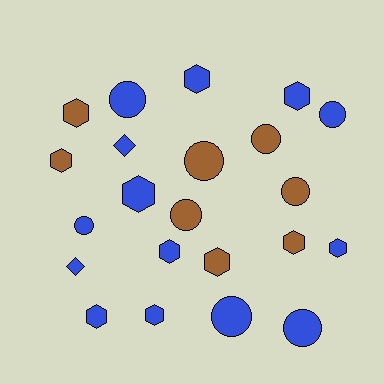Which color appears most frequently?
Blue, with 14 objects.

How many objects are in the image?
There are 22 objects.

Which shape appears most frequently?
Hexagon, with 11 objects.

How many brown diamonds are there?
There are no brown diamonds.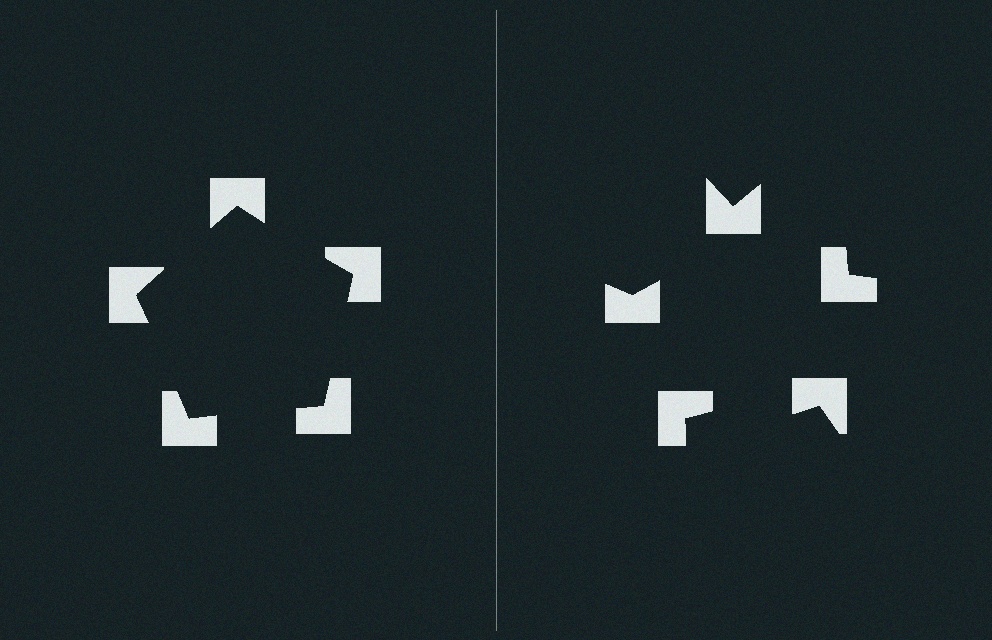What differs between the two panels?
The notched squares are positioned identically on both sides; only the wedge orientations differ. On the left they align to a pentagon; on the right they are misaligned.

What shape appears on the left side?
An illusory pentagon.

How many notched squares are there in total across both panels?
10 — 5 on each side.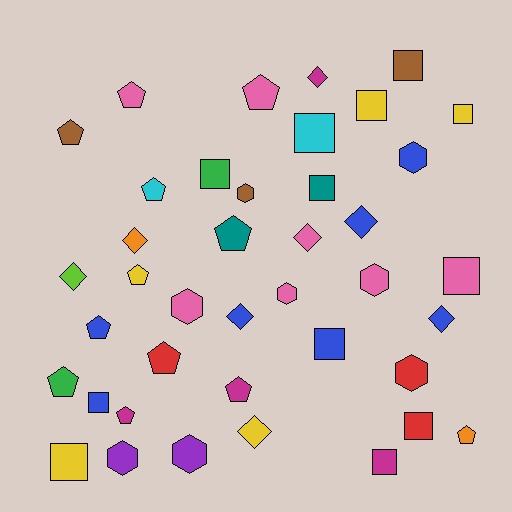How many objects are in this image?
There are 40 objects.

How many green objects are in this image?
There are 2 green objects.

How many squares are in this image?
There are 12 squares.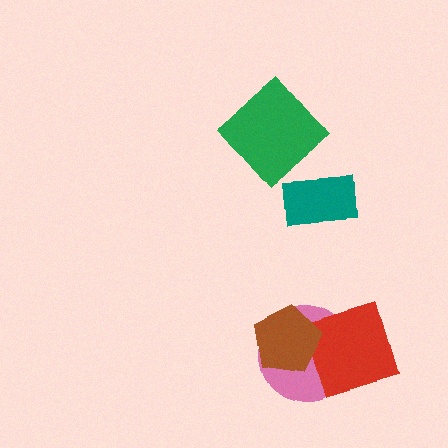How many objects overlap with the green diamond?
0 objects overlap with the green diamond.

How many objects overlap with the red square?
2 objects overlap with the red square.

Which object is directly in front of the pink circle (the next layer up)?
The red square is directly in front of the pink circle.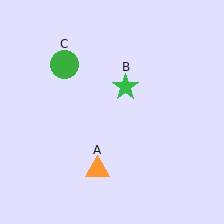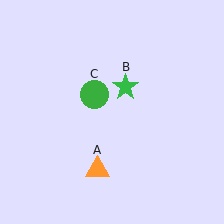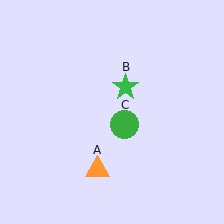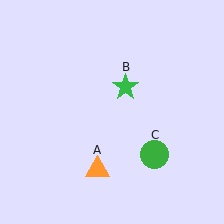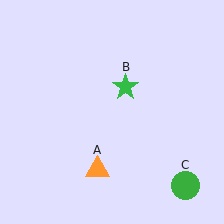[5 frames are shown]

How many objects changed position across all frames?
1 object changed position: green circle (object C).